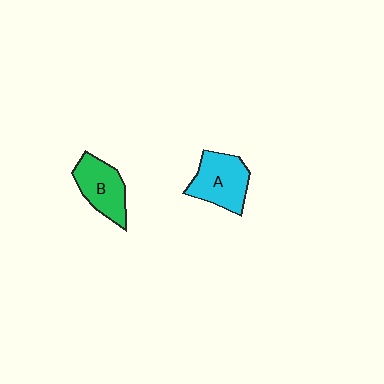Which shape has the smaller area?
Shape B (green).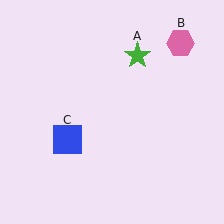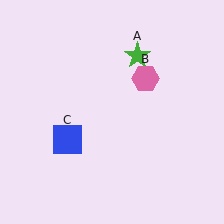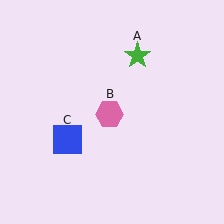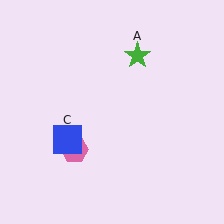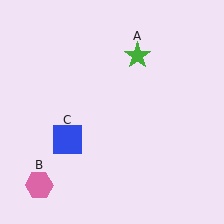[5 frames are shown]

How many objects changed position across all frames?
1 object changed position: pink hexagon (object B).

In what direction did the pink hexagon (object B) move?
The pink hexagon (object B) moved down and to the left.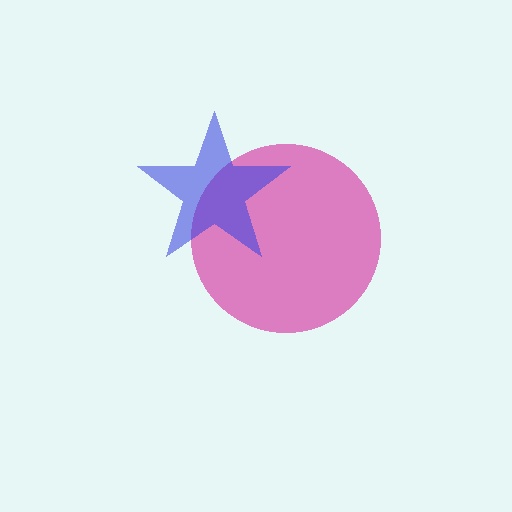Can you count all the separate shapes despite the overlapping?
Yes, there are 2 separate shapes.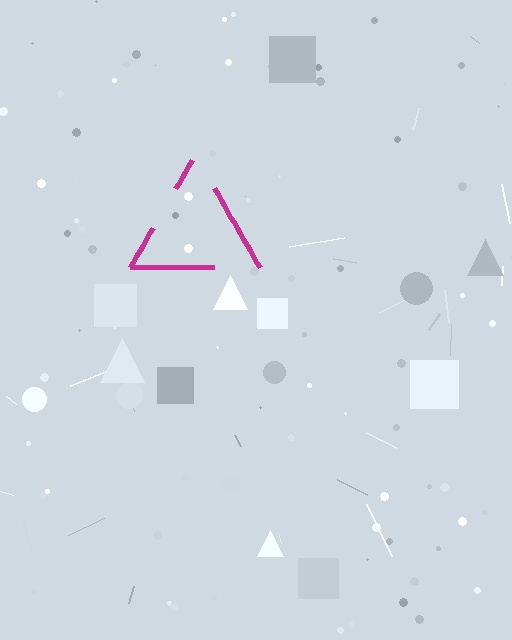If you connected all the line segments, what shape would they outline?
They would outline a triangle.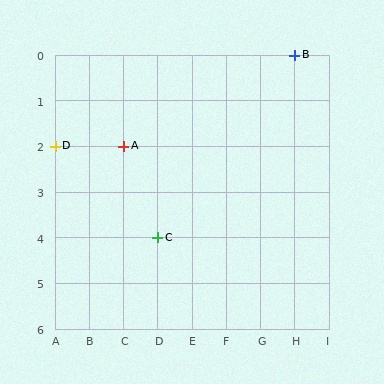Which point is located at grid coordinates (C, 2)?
Point A is at (C, 2).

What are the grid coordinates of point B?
Point B is at grid coordinates (H, 0).